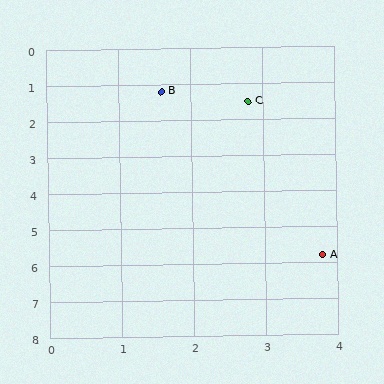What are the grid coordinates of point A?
Point A is at approximately (3.8, 5.8).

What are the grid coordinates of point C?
Point C is at approximately (2.8, 1.5).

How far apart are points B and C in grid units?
Points B and C are about 1.2 grid units apart.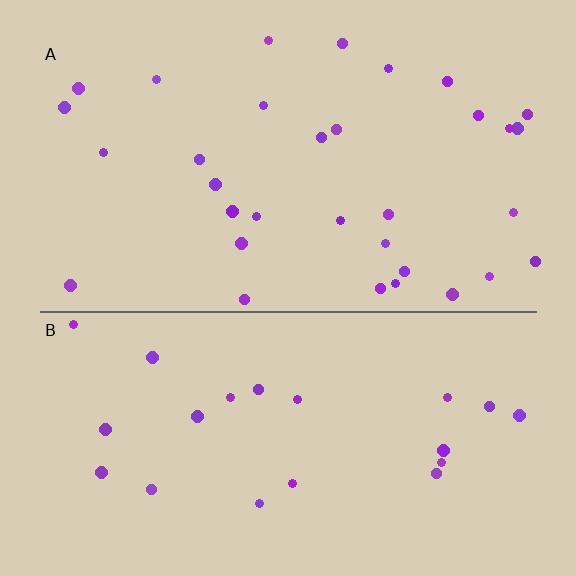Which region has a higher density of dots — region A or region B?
A (the top).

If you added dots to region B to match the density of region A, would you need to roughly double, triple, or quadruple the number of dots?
Approximately double.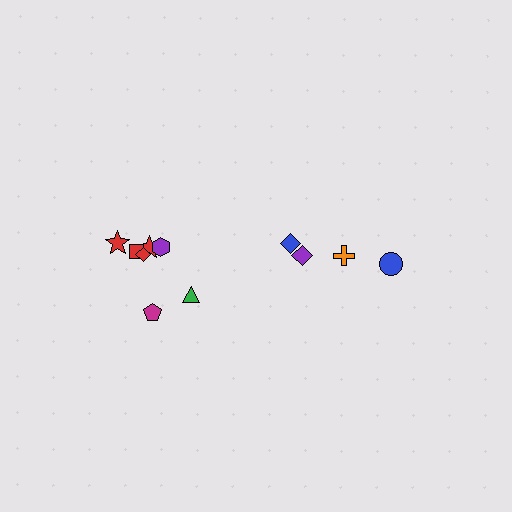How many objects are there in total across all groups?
There are 11 objects.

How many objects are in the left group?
There are 7 objects.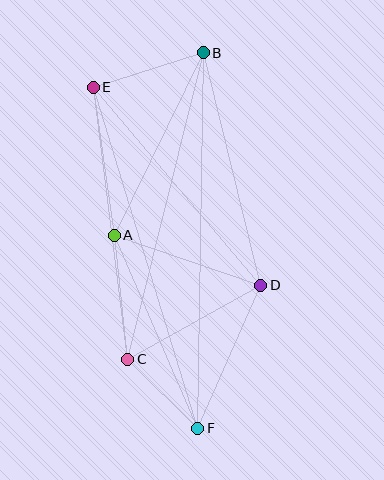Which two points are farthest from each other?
Points B and F are farthest from each other.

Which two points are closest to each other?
Points C and F are closest to each other.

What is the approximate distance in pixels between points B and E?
The distance between B and E is approximately 115 pixels.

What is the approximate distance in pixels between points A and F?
The distance between A and F is approximately 210 pixels.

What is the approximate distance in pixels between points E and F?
The distance between E and F is approximately 356 pixels.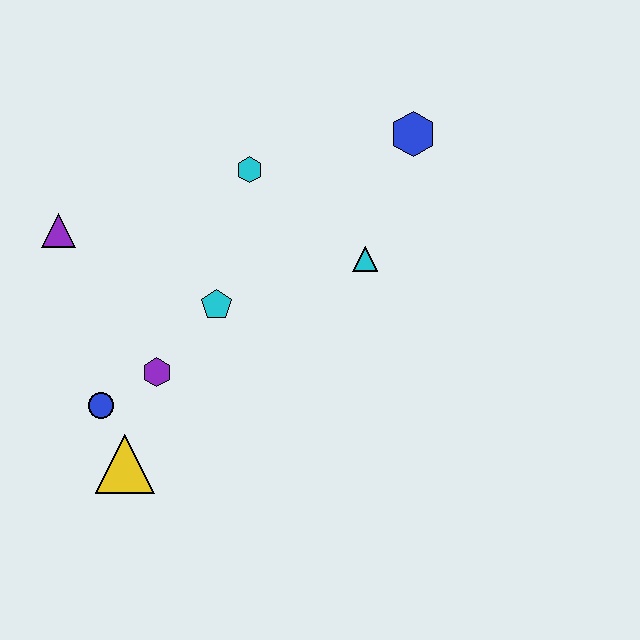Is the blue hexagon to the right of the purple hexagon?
Yes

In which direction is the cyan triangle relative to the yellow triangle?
The cyan triangle is to the right of the yellow triangle.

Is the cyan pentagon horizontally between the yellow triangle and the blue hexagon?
Yes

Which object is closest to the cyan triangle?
The blue hexagon is closest to the cyan triangle.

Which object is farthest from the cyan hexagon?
The yellow triangle is farthest from the cyan hexagon.